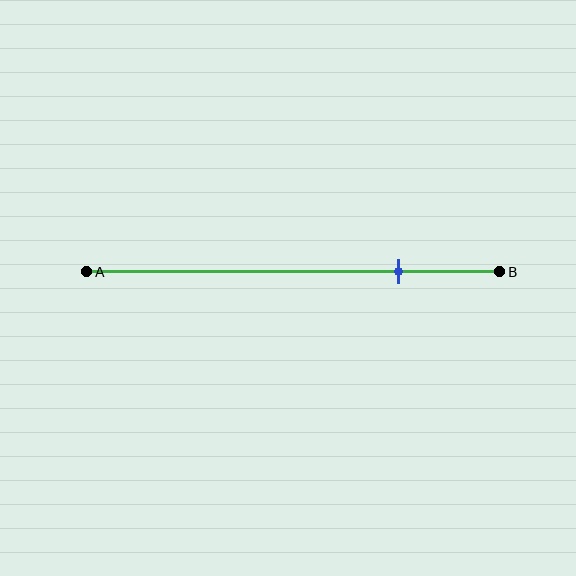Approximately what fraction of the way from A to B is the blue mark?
The blue mark is approximately 75% of the way from A to B.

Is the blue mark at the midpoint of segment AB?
No, the mark is at about 75% from A, not at the 50% midpoint.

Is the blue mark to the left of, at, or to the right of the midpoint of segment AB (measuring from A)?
The blue mark is to the right of the midpoint of segment AB.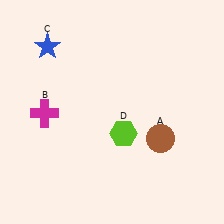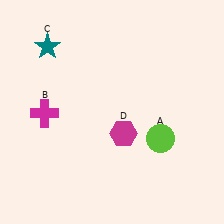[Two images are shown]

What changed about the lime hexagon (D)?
In Image 1, D is lime. In Image 2, it changed to magenta.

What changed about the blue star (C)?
In Image 1, C is blue. In Image 2, it changed to teal.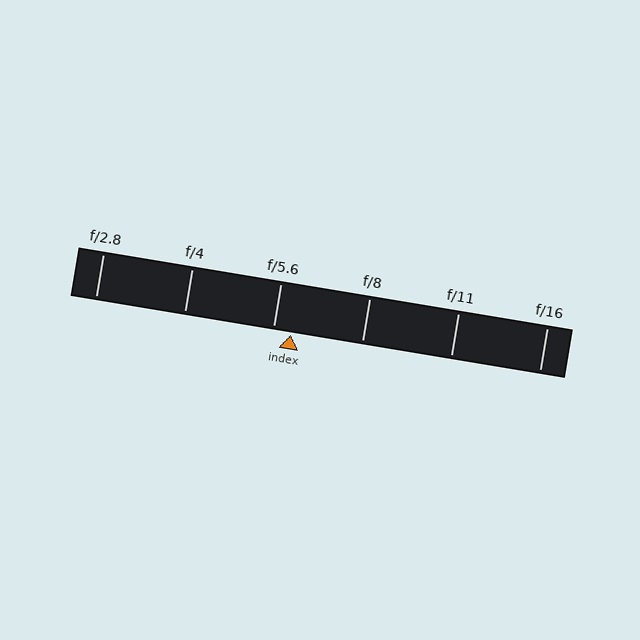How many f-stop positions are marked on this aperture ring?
There are 6 f-stop positions marked.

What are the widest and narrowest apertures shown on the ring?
The widest aperture shown is f/2.8 and the narrowest is f/16.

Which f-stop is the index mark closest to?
The index mark is closest to f/5.6.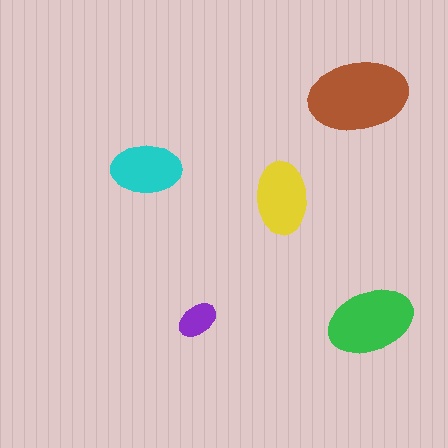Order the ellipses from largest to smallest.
the brown one, the green one, the yellow one, the cyan one, the purple one.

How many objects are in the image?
There are 5 objects in the image.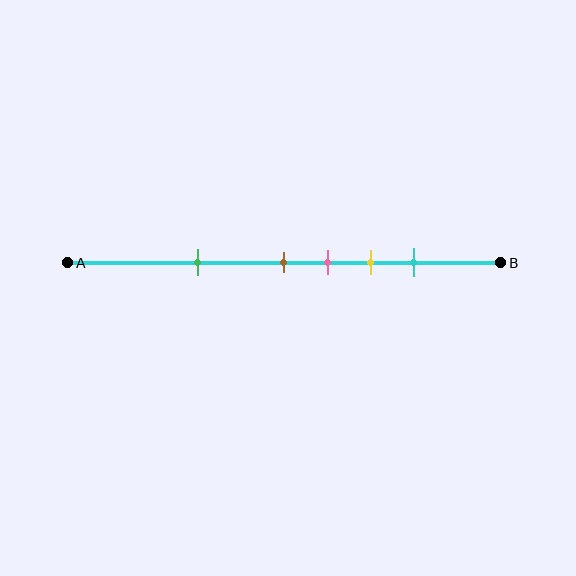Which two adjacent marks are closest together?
The brown and pink marks are the closest adjacent pair.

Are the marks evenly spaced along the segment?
No, the marks are not evenly spaced.